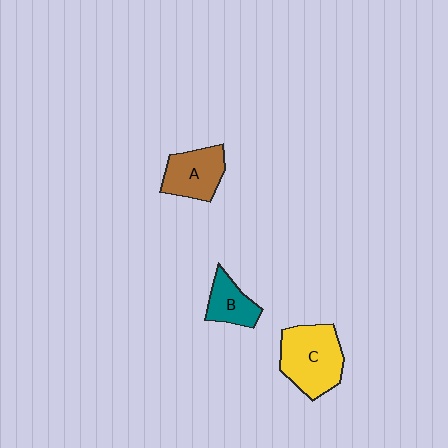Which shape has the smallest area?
Shape B (teal).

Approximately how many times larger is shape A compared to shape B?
Approximately 1.4 times.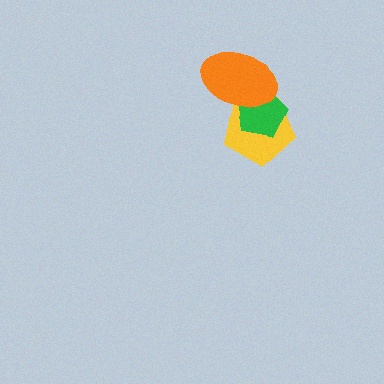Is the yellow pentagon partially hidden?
Yes, it is partially covered by another shape.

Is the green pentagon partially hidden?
Yes, it is partially covered by another shape.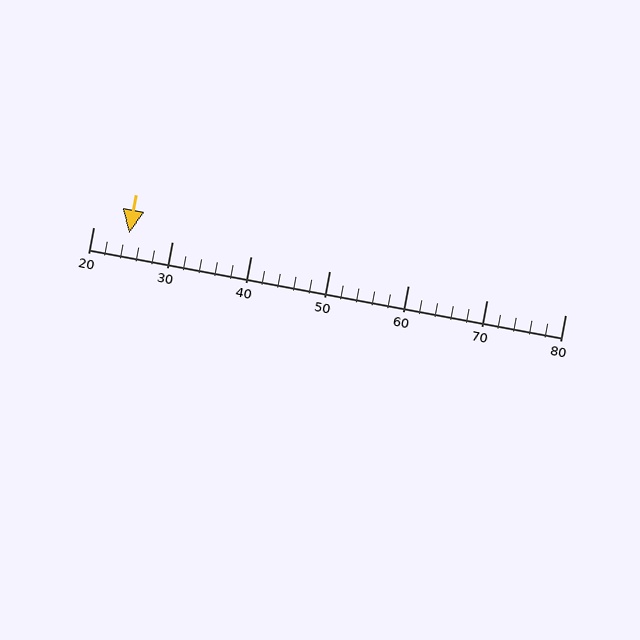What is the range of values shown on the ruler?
The ruler shows values from 20 to 80.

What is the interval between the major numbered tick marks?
The major tick marks are spaced 10 units apart.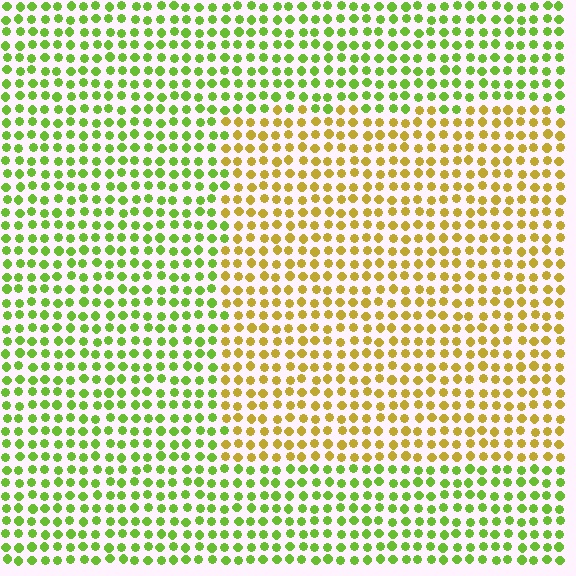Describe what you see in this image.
The image is filled with small lime elements in a uniform arrangement. A rectangle-shaped region is visible where the elements are tinted to a slightly different hue, forming a subtle color boundary.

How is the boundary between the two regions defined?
The boundary is defined purely by a slight shift in hue (about 47 degrees). Spacing, size, and orientation are identical on both sides.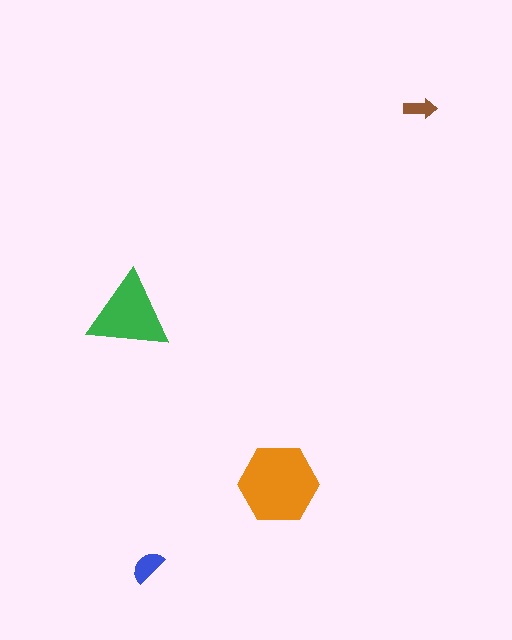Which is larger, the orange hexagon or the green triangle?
The orange hexagon.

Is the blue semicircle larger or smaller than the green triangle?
Smaller.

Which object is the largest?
The orange hexagon.